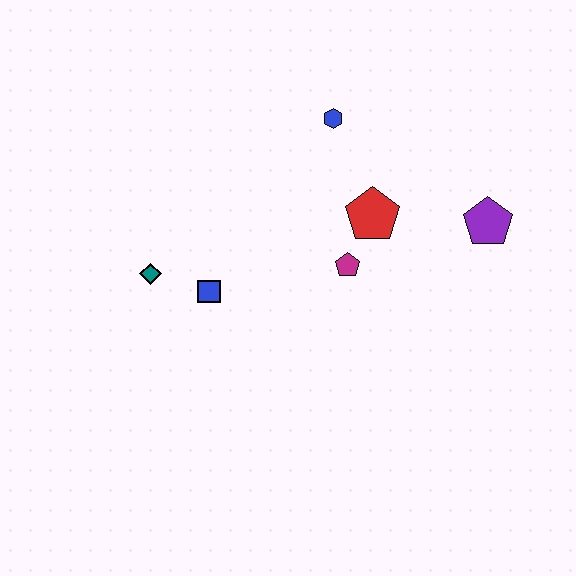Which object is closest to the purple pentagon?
The red pentagon is closest to the purple pentagon.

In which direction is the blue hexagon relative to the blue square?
The blue hexagon is above the blue square.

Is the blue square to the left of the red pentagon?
Yes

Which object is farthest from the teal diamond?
The purple pentagon is farthest from the teal diamond.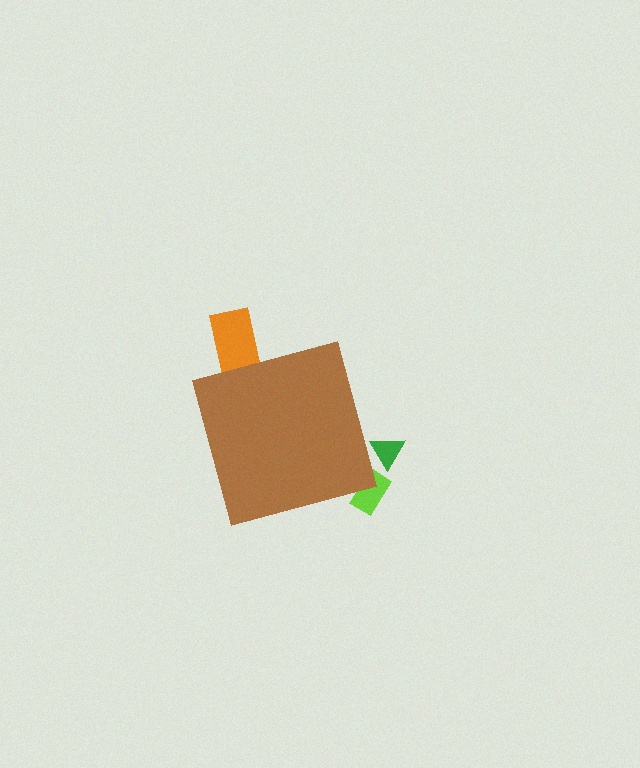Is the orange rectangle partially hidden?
Yes, the orange rectangle is partially hidden behind the brown diamond.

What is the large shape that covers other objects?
A brown diamond.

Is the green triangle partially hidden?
Yes, the green triangle is partially hidden behind the brown diamond.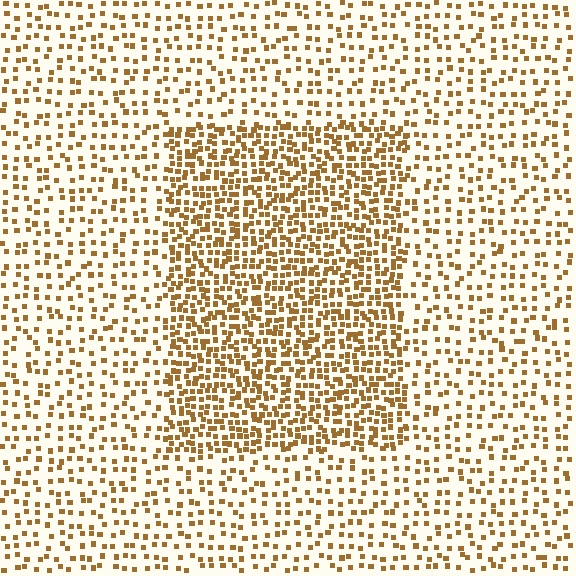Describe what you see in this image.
The image contains small brown elements arranged at two different densities. A rectangle-shaped region is visible where the elements are more densely packed than the surrounding area.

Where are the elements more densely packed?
The elements are more densely packed inside the rectangle boundary.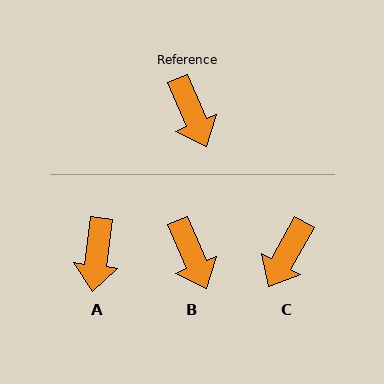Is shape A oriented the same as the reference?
No, it is off by about 30 degrees.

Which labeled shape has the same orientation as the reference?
B.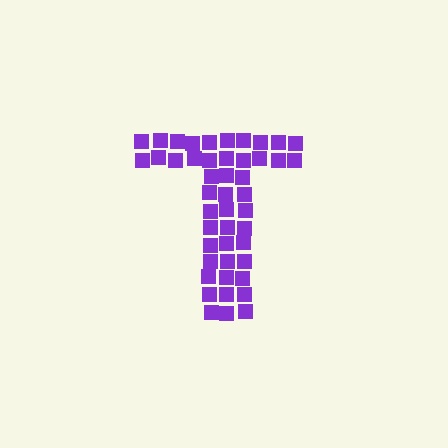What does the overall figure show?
The overall figure shows the letter T.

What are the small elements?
The small elements are squares.